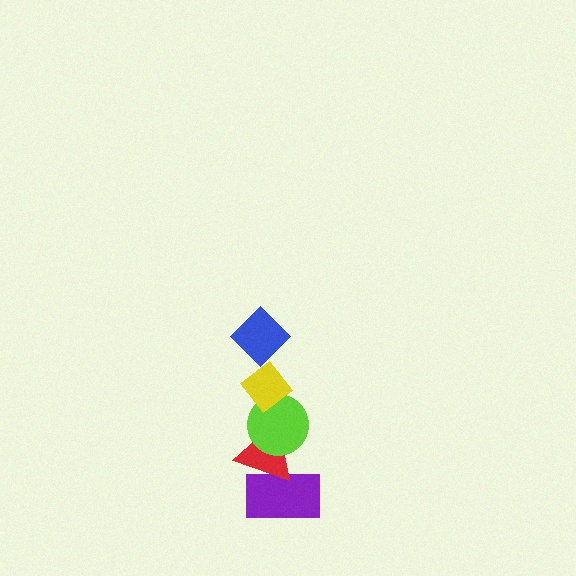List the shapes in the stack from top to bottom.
From top to bottom: the blue diamond, the yellow diamond, the lime circle, the red triangle, the purple rectangle.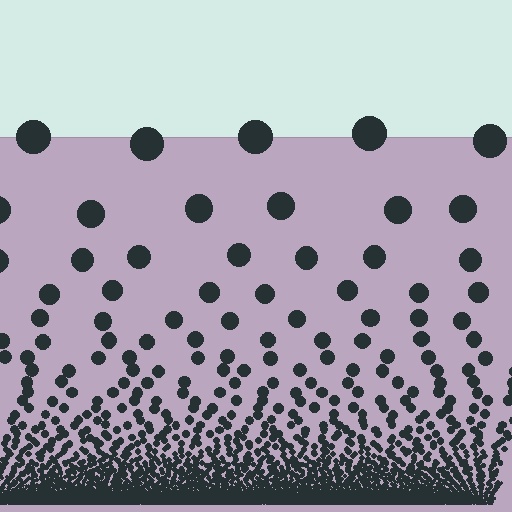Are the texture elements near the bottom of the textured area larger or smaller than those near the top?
Smaller. The gradient is inverted — elements near the bottom are smaller and denser.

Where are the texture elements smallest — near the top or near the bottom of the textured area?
Near the bottom.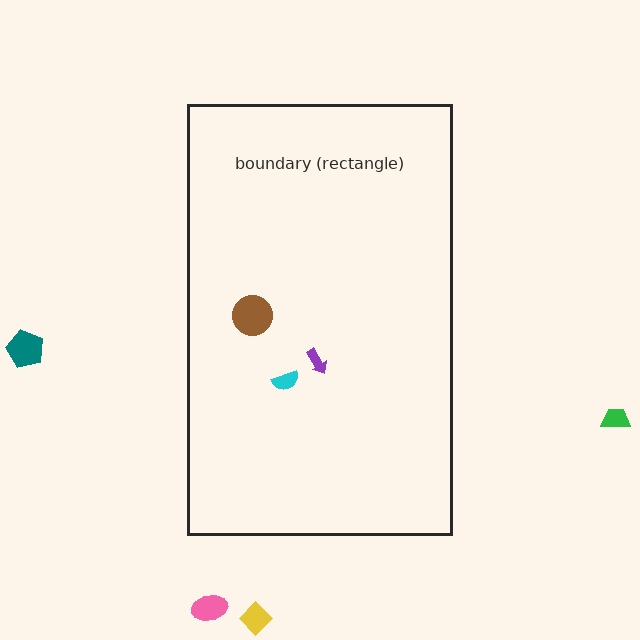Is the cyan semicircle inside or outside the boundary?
Inside.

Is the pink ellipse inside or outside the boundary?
Outside.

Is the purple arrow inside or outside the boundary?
Inside.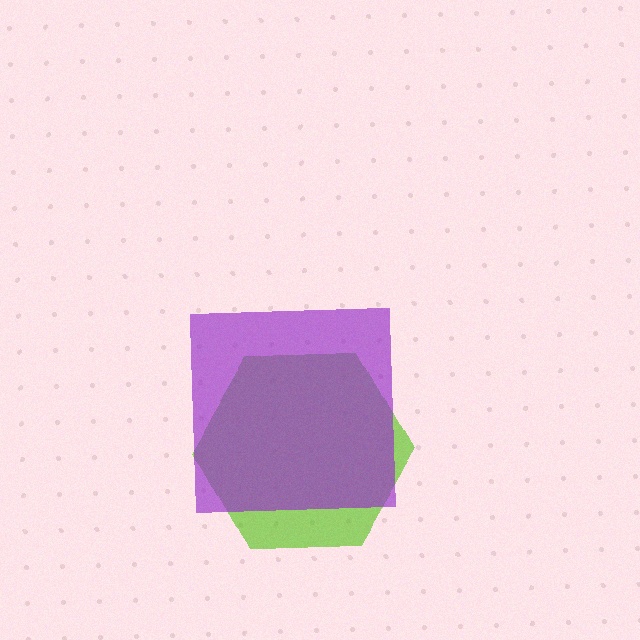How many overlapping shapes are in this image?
There are 2 overlapping shapes in the image.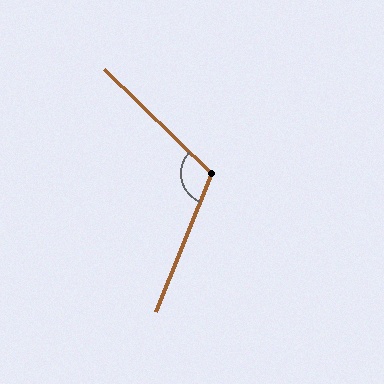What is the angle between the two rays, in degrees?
Approximately 112 degrees.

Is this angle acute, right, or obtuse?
It is obtuse.